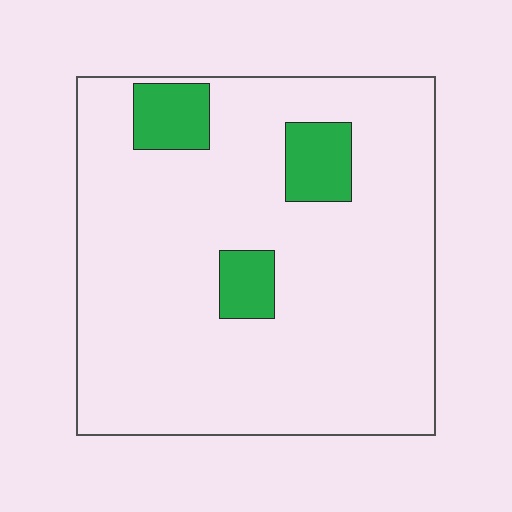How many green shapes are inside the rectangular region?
3.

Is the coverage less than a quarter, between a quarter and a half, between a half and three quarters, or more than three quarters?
Less than a quarter.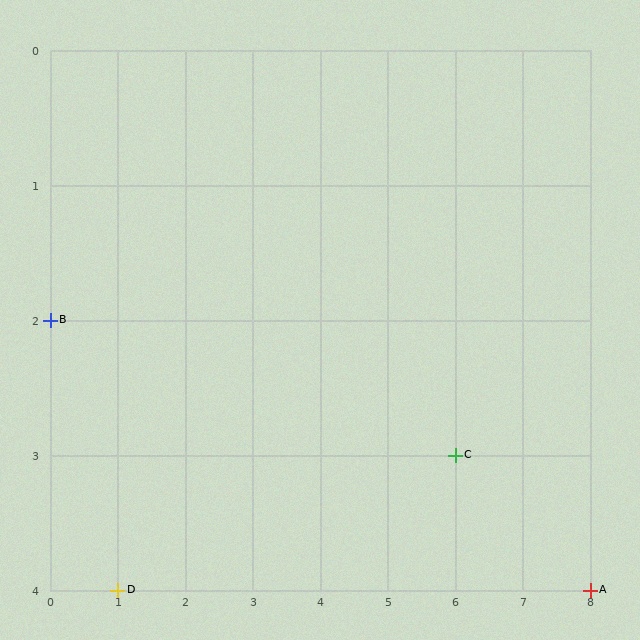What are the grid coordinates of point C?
Point C is at grid coordinates (6, 3).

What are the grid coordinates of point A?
Point A is at grid coordinates (8, 4).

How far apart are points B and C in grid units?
Points B and C are 6 columns and 1 row apart (about 6.1 grid units diagonally).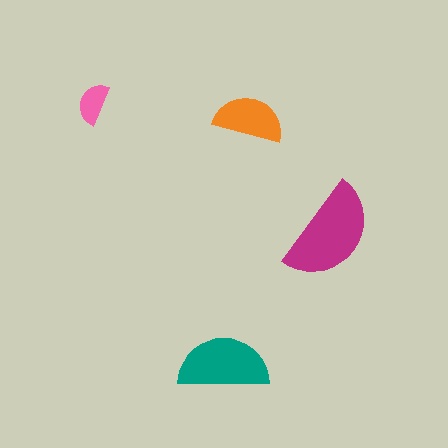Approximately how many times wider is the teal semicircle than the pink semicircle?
About 2 times wider.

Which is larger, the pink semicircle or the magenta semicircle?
The magenta one.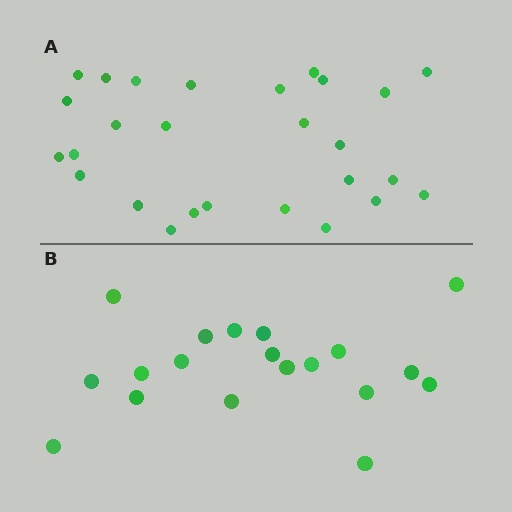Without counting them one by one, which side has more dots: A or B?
Region A (the top region) has more dots.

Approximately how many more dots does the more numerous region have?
Region A has roughly 8 or so more dots than region B.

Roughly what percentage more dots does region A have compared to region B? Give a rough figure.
About 40% more.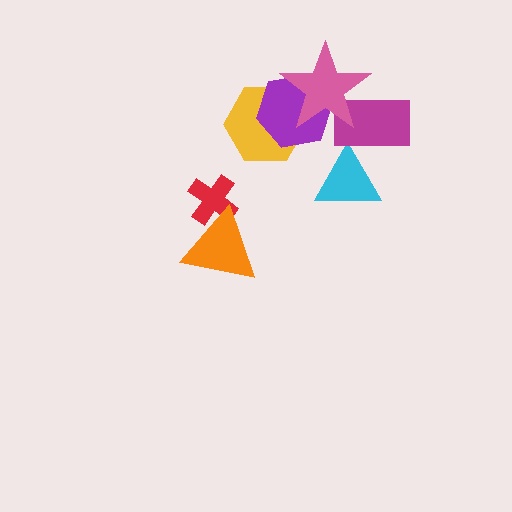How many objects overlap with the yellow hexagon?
2 objects overlap with the yellow hexagon.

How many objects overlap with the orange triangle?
1 object overlaps with the orange triangle.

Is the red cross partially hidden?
Yes, it is partially covered by another shape.